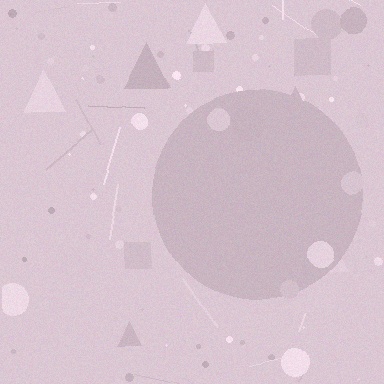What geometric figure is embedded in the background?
A circle is embedded in the background.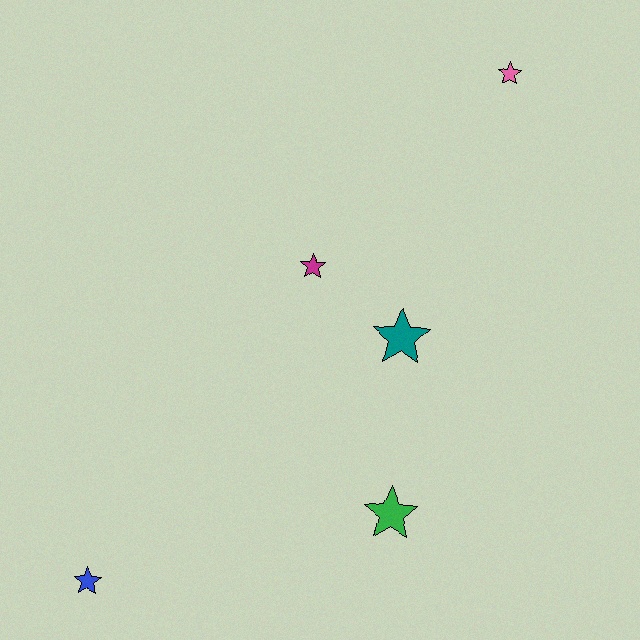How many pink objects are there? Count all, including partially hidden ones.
There is 1 pink object.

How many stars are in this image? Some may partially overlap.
There are 5 stars.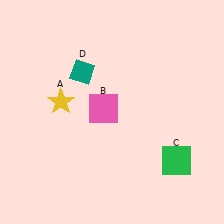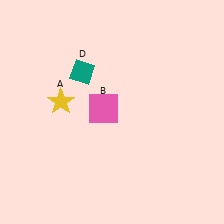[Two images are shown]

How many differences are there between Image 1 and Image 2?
There is 1 difference between the two images.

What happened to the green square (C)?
The green square (C) was removed in Image 2. It was in the bottom-right area of Image 1.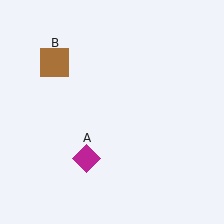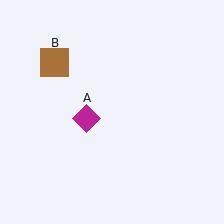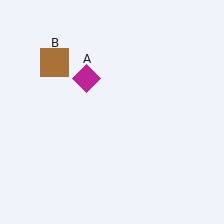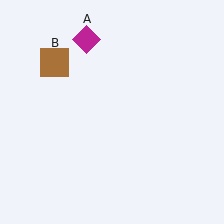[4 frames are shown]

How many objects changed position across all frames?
1 object changed position: magenta diamond (object A).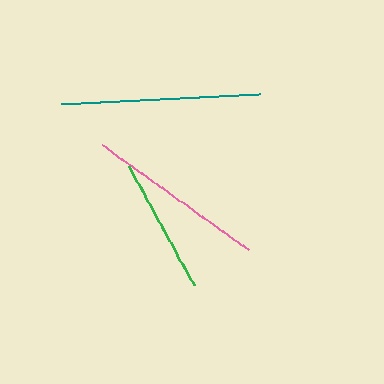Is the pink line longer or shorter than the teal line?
The teal line is longer than the pink line.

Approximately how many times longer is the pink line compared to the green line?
The pink line is approximately 1.3 times the length of the green line.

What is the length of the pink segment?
The pink segment is approximately 180 pixels long.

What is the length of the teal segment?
The teal segment is approximately 199 pixels long.